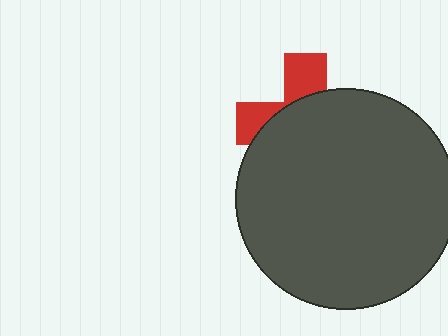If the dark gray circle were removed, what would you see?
You would see the complete red cross.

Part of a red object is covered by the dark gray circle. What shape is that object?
It is a cross.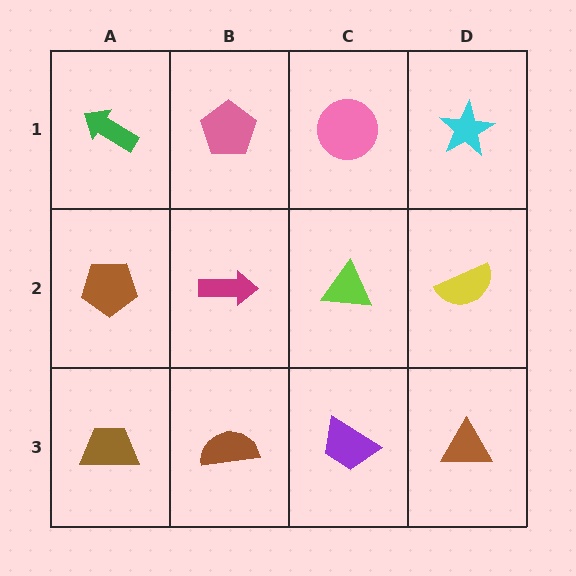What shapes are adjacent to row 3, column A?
A brown pentagon (row 2, column A), a brown semicircle (row 3, column B).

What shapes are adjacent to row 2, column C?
A pink circle (row 1, column C), a purple trapezoid (row 3, column C), a magenta arrow (row 2, column B), a yellow semicircle (row 2, column D).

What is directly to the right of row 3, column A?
A brown semicircle.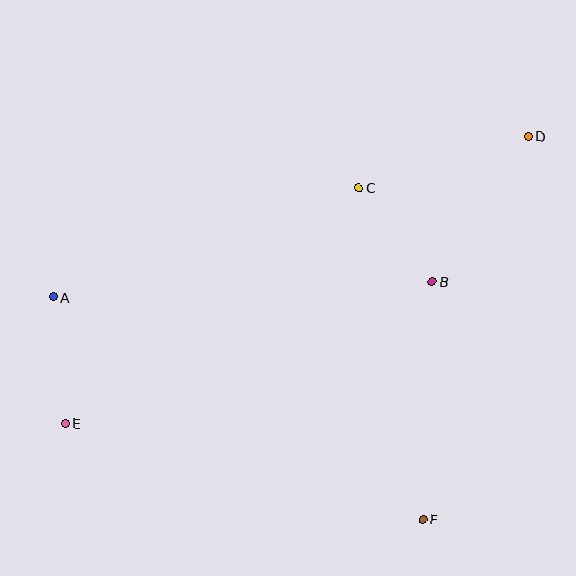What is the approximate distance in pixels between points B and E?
The distance between B and E is approximately 393 pixels.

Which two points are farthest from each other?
Points D and E are farthest from each other.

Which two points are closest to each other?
Points B and C are closest to each other.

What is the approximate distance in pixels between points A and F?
The distance between A and F is approximately 431 pixels.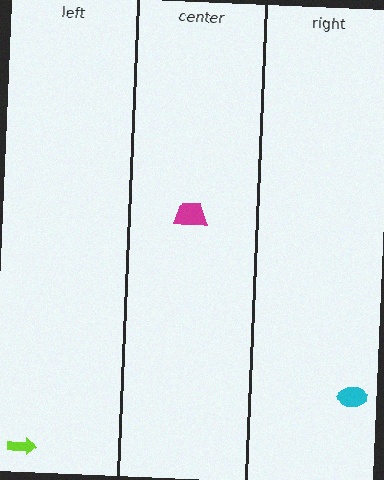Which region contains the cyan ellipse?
The right region.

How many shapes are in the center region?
1.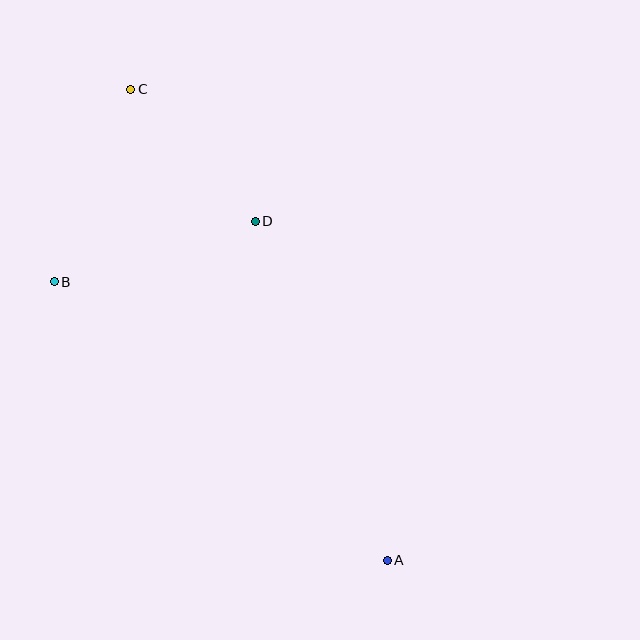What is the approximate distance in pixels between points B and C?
The distance between B and C is approximately 207 pixels.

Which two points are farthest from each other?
Points A and C are farthest from each other.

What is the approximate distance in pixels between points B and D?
The distance between B and D is approximately 210 pixels.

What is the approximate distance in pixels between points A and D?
The distance between A and D is approximately 364 pixels.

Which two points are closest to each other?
Points C and D are closest to each other.